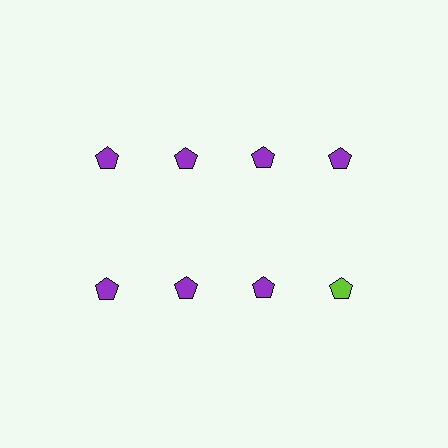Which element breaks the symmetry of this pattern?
The lime pentagon in the second row, second from right column breaks the symmetry. All other shapes are purple pentagons.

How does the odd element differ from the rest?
It has a different color: lime instead of purple.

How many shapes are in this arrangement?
There are 8 shapes arranged in a grid pattern.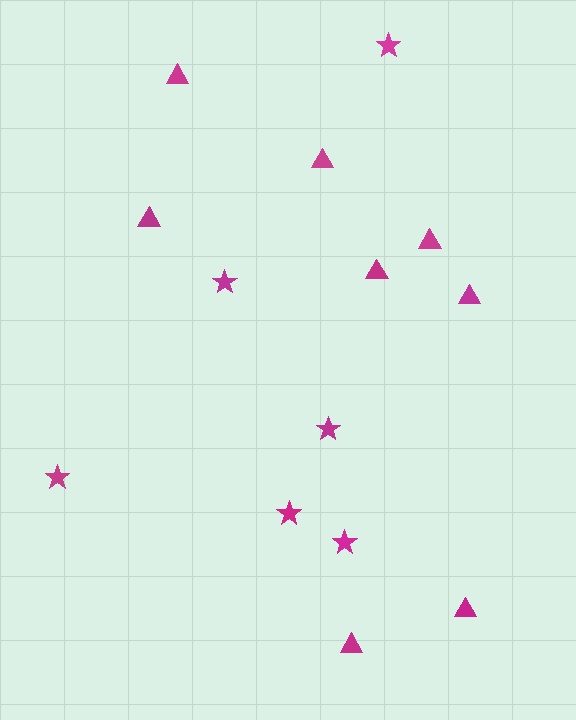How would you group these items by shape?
There are 2 groups: one group of stars (6) and one group of triangles (8).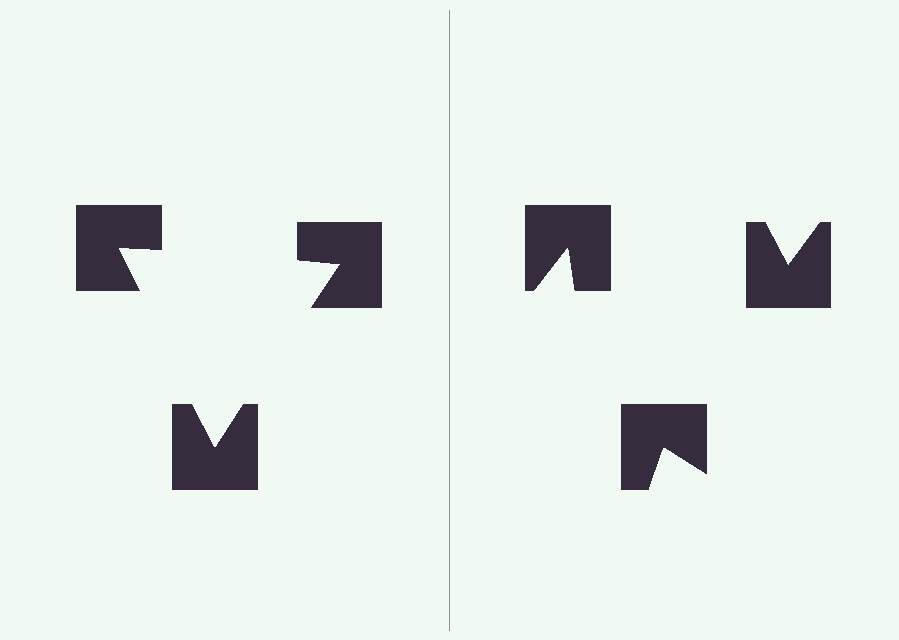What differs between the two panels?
The notched squares are positioned identically on both sides; only the wedge orientations differ. On the left they align to a triangle; on the right they are misaligned.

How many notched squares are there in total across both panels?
6 — 3 on each side.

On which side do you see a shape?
An illusory triangle appears on the left side. On the right side the wedge cuts are rotated, so no coherent shape forms.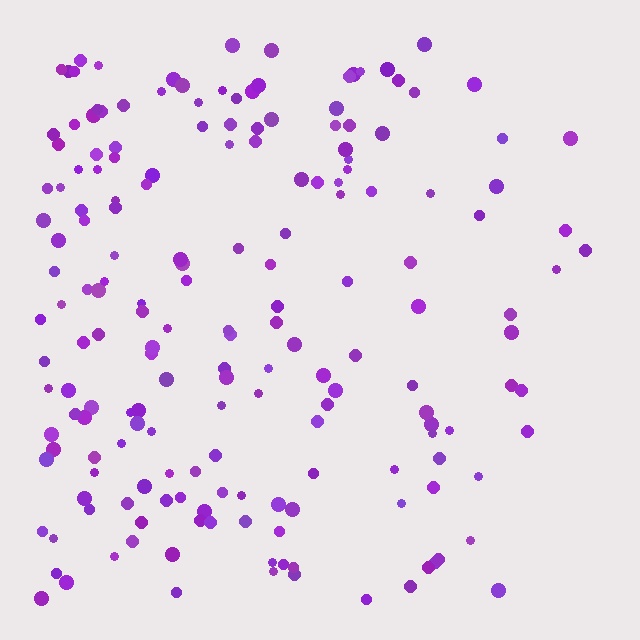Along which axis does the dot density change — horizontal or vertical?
Horizontal.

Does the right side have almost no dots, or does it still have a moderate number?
Still a moderate number, just noticeably fewer than the left.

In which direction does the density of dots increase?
From right to left, with the left side densest.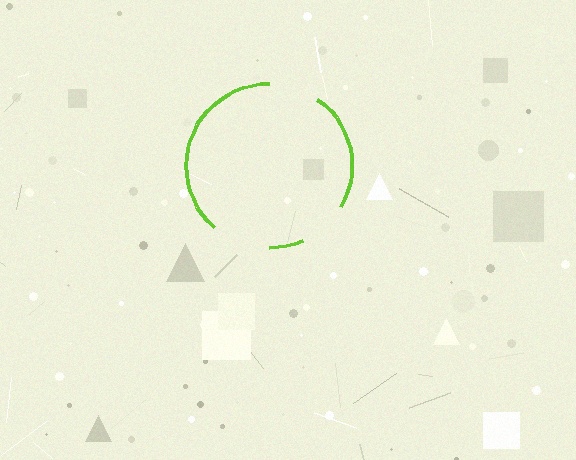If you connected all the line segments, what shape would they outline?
They would outline a circle.